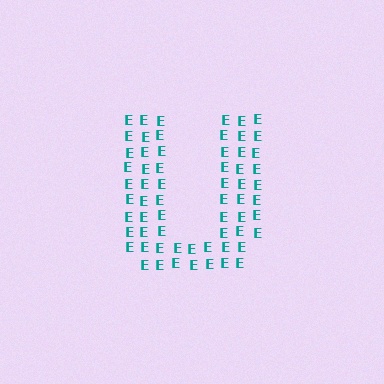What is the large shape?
The large shape is the letter U.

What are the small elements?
The small elements are letter E's.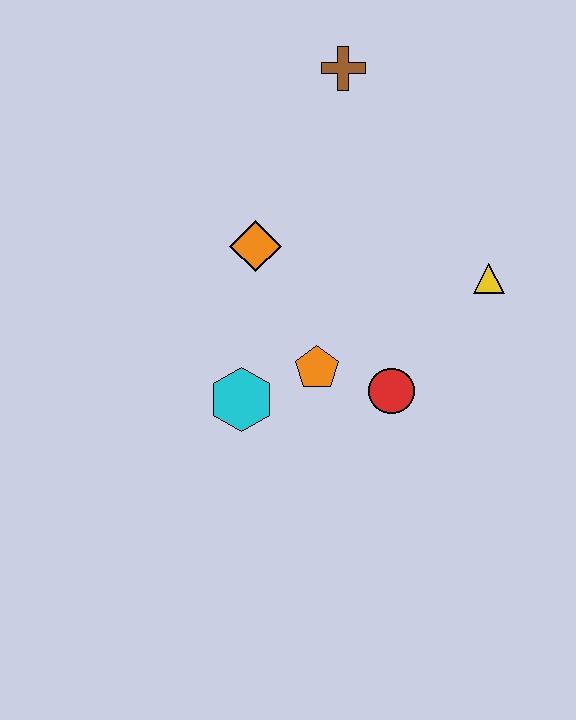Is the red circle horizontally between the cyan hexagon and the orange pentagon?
No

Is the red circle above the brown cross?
No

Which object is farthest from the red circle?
The brown cross is farthest from the red circle.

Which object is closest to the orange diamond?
The orange pentagon is closest to the orange diamond.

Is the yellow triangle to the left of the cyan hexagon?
No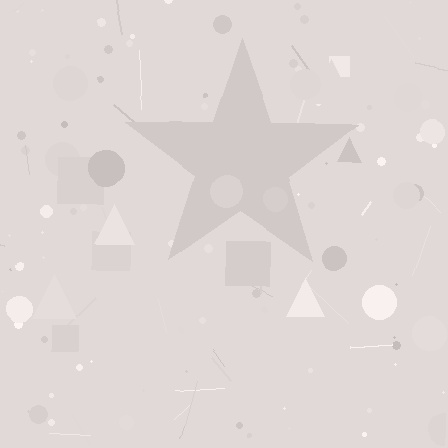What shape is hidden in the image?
A star is hidden in the image.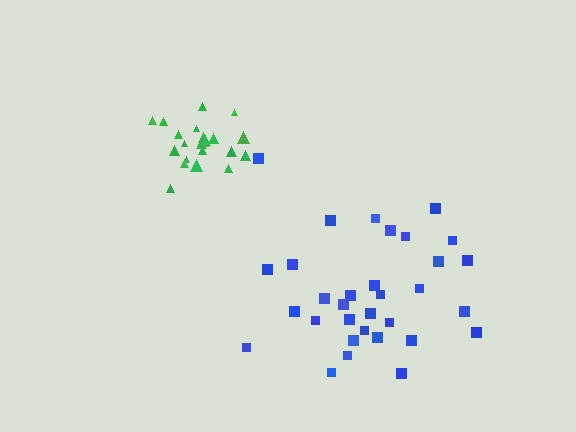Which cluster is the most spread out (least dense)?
Blue.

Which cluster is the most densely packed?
Green.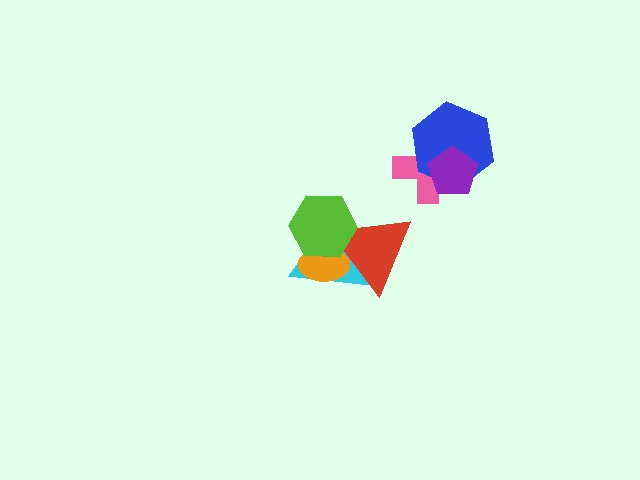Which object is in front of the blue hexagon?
The purple pentagon is in front of the blue hexagon.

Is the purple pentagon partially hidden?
No, no other shape covers it.